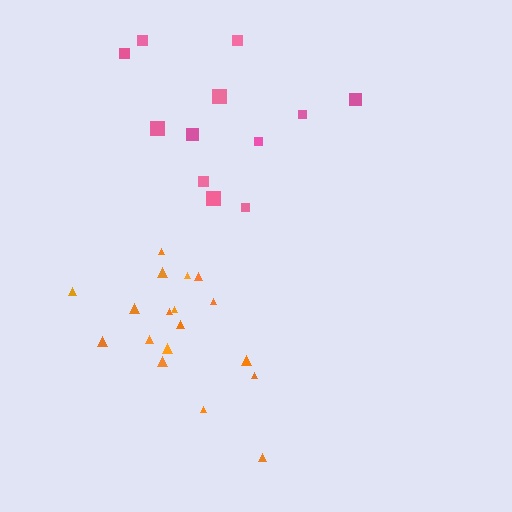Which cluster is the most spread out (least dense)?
Pink.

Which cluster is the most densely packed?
Orange.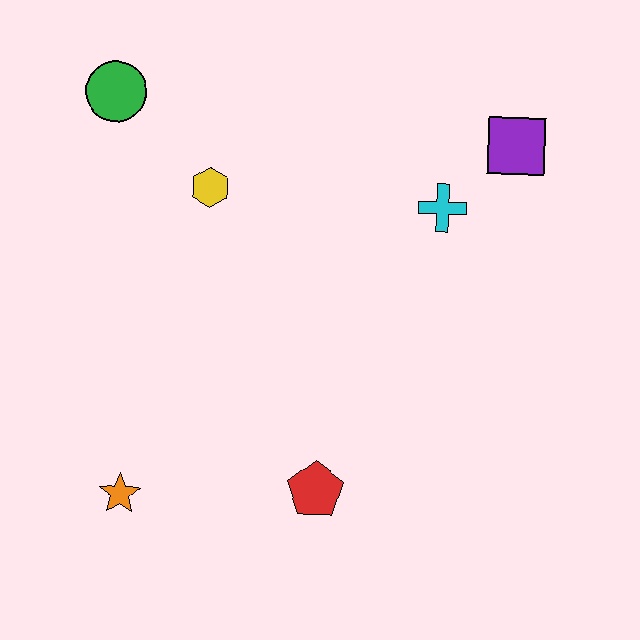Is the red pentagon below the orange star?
No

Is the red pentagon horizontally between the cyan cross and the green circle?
Yes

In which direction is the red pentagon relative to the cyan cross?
The red pentagon is below the cyan cross.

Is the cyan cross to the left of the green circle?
No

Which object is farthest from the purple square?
The orange star is farthest from the purple square.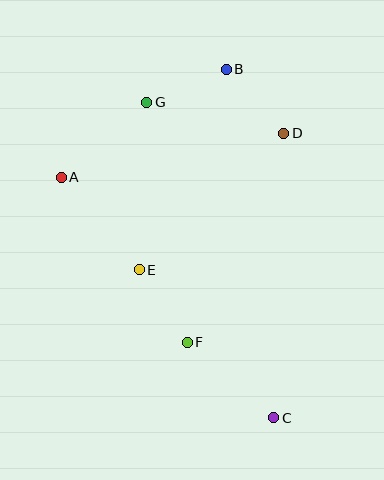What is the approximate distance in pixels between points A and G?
The distance between A and G is approximately 114 pixels.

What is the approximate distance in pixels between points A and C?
The distance between A and C is approximately 321 pixels.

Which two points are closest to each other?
Points B and G are closest to each other.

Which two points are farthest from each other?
Points B and C are farthest from each other.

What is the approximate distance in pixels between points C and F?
The distance between C and F is approximately 115 pixels.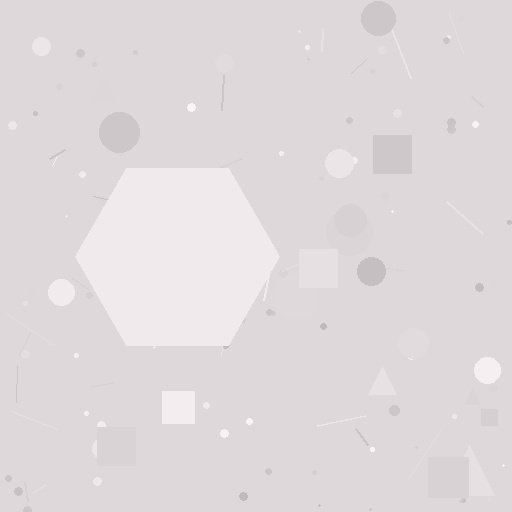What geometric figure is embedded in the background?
A hexagon is embedded in the background.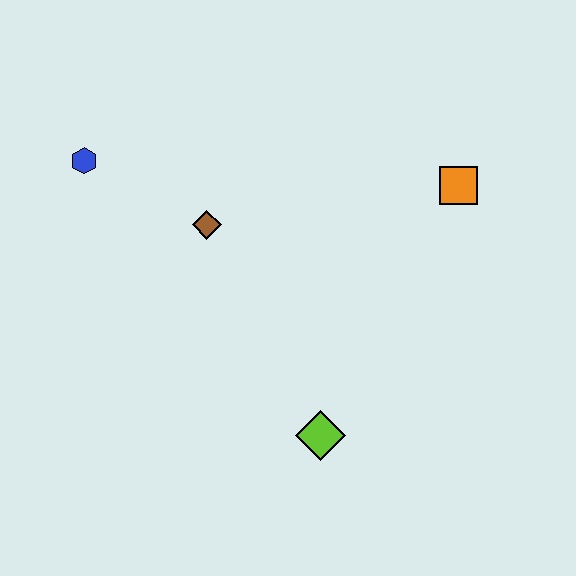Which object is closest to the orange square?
The brown diamond is closest to the orange square.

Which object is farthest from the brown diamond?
The orange square is farthest from the brown diamond.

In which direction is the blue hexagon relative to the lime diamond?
The blue hexagon is above the lime diamond.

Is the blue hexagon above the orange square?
Yes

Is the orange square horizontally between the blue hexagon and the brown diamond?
No